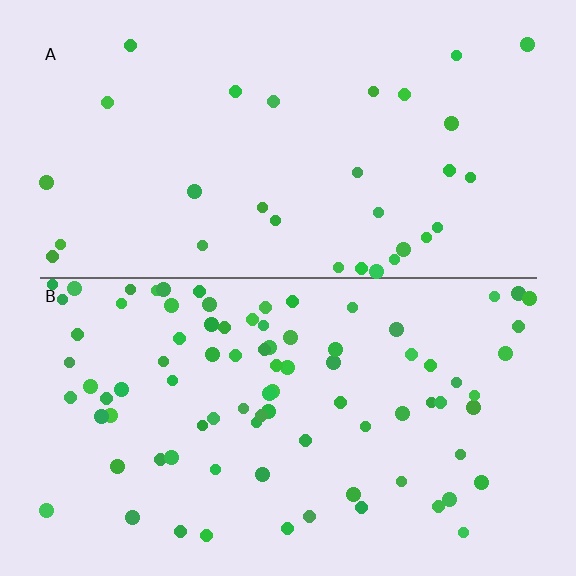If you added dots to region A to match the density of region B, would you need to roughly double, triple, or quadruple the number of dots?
Approximately triple.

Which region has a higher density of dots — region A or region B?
B (the bottom).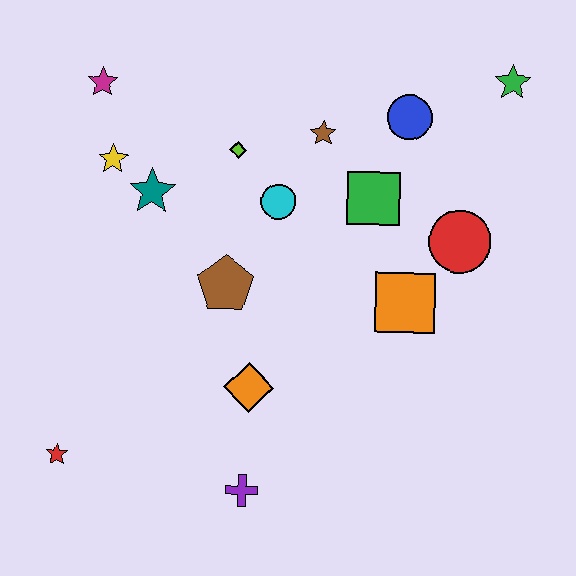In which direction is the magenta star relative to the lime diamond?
The magenta star is to the left of the lime diamond.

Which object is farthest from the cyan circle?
The red star is farthest from the cyan circle.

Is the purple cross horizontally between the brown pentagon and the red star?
No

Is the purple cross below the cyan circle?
Yes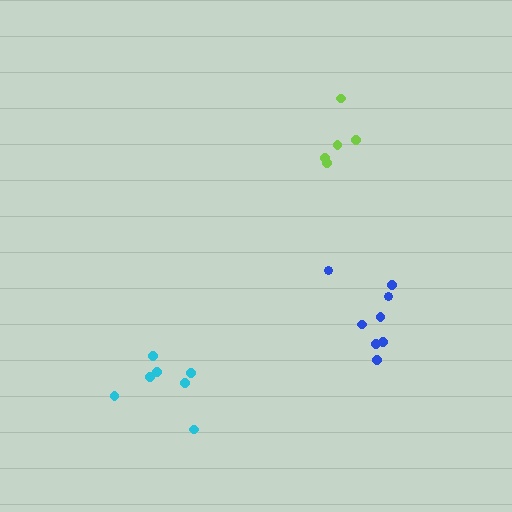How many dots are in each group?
Group 1: 5 dots, Group 2: 8 dots, Group 3: 7 dots (20 total).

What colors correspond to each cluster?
The clusters are colored: lime, blue, cyan.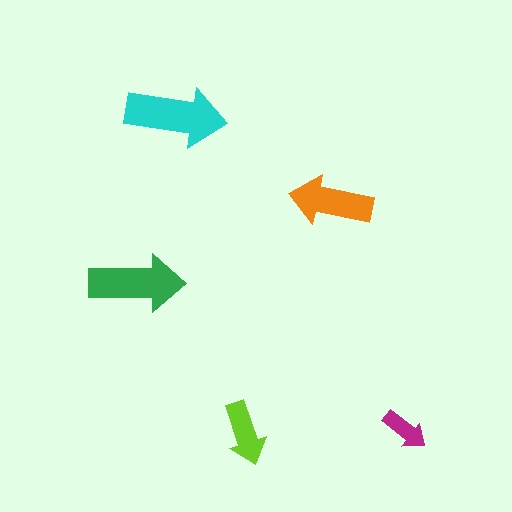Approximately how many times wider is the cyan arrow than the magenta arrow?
About 2 times wider.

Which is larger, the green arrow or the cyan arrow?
The cyan one.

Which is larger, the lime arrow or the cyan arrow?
The cyan one.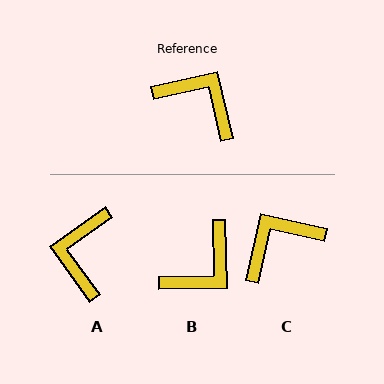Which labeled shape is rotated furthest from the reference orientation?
A, about 113 degrees away.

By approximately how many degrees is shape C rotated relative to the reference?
Approximately 64 degrees counter-clockwise.